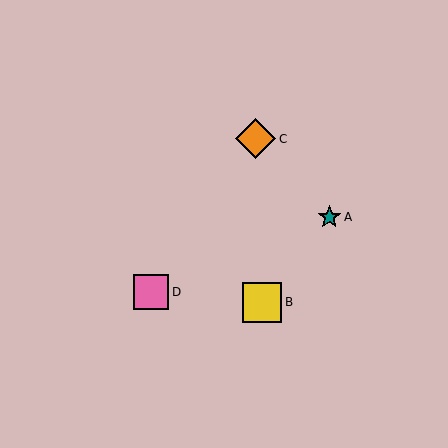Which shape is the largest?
The orange diamond (labeled C) is the largest.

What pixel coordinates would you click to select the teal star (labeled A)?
Click at (329, 217) to select the teal star A.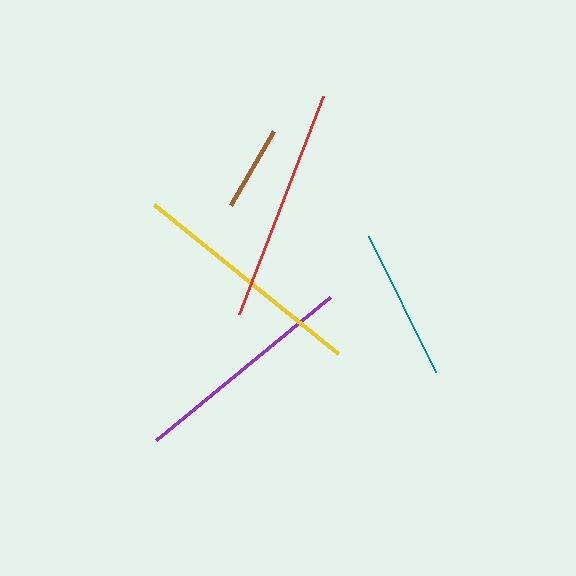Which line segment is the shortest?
The brown line is the shortest at approximately 85 pixels.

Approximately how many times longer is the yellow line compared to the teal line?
The yellow line is approximately 1.6 times the length of the teal line.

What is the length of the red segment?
The red segment is approximately 234 pixels long.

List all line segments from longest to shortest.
From longest to shortest: yellow, red, purple, teal, brown.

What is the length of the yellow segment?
The yellow segment is approximately 237 pixels long.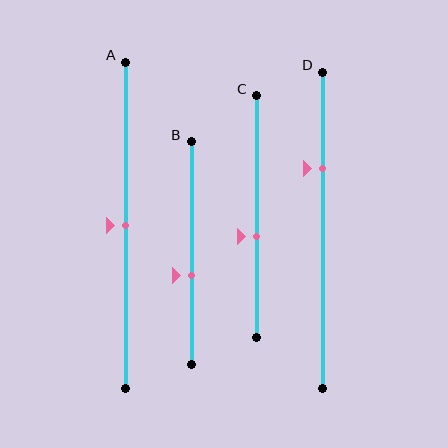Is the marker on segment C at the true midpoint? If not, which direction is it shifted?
No, the marker on segment C is shifted downward by about 8% of the segment length.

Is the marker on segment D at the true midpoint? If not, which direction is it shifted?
No, the marker on segment D is shifted upward by about 19% of the segment length.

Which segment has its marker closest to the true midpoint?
Segment A has its marker closest to the true midpoint.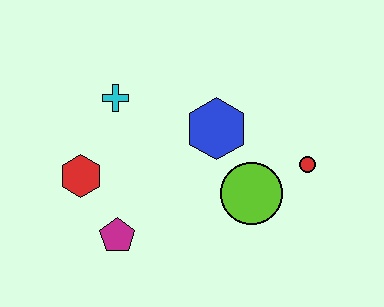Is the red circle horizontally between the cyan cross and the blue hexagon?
No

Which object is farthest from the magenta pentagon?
The red circle is farthest from the magenta pentagon.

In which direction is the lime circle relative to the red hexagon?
The lime circle is to the right of the red hexagon.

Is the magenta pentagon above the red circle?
No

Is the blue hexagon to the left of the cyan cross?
No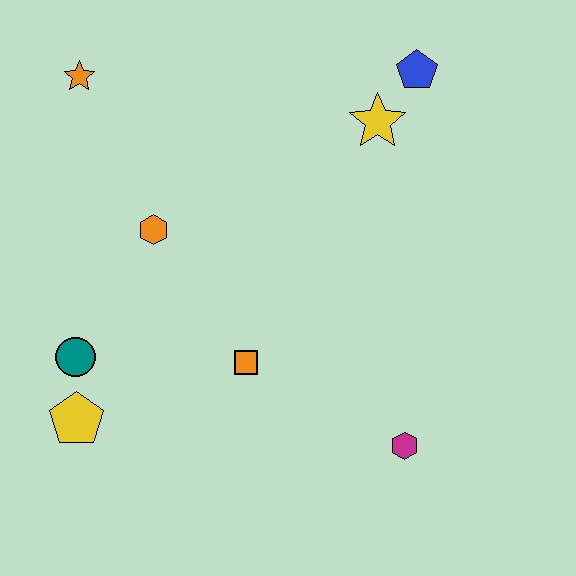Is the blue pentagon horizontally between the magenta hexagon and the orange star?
No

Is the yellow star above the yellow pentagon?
Yes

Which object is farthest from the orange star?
The magenta hexagon is farthest from the orange star.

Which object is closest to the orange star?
The orange hexagon is closest to the orange star.